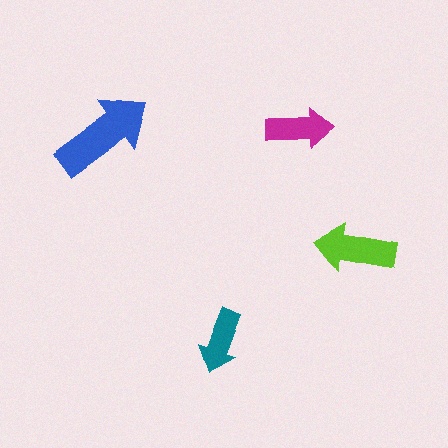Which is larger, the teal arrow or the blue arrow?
The blue one.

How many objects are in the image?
There are 4 objects in the image.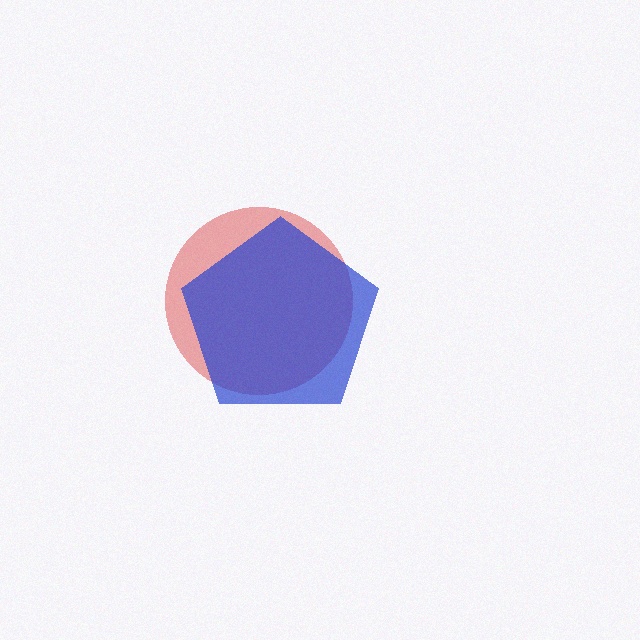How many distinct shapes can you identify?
There are 2 distinct shapes: a red circle, a blue pentagon.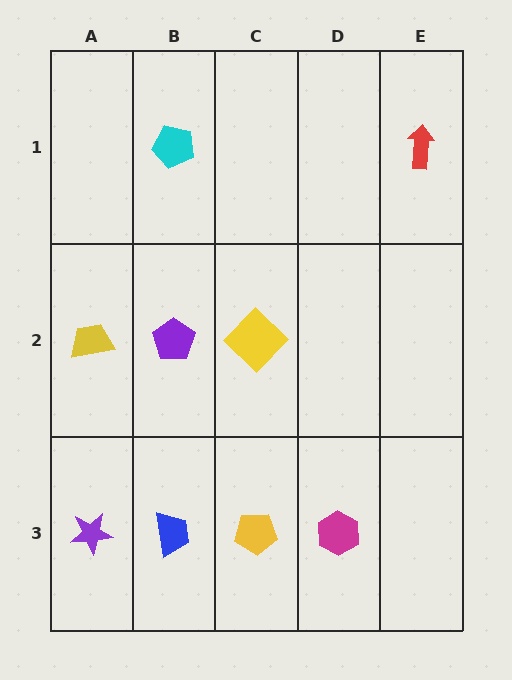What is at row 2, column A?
A yellow trapezoid.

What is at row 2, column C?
A yellow diamond.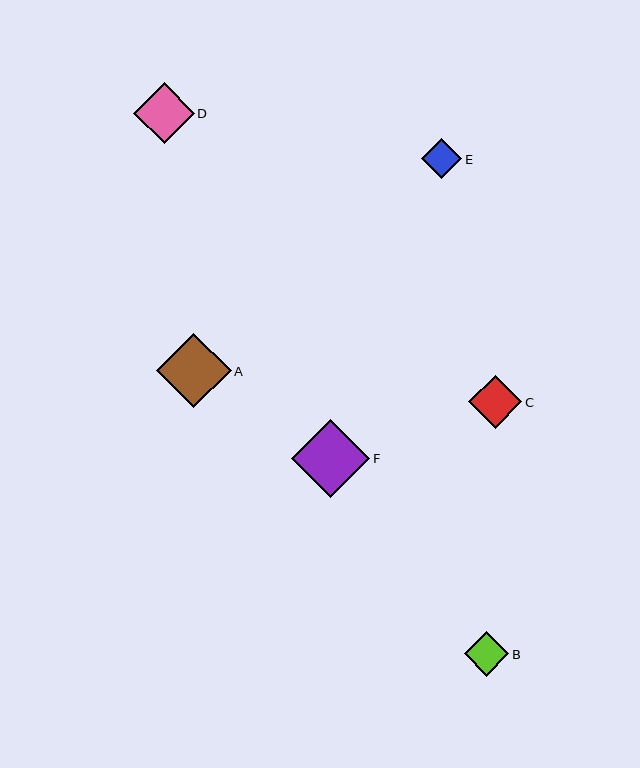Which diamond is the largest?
Diamond F is the largest with a size of approximately 78 pixels.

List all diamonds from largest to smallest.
From largest to smallest: F, A, D, C, B, E.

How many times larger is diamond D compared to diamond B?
Diamond D is approximately 1.4 times the size of diamond B.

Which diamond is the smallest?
Diamond E is the smallest with a size of approximately 41 pixels.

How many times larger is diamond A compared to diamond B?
Diamond A is approximately 1.7 times the size of diamond B.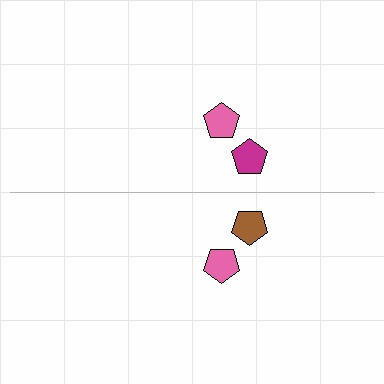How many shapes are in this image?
There are 4 shapes in this image.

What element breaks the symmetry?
The brown pentagon on the bottom side breaks the symmetry — its mirror counterpart is magenta.